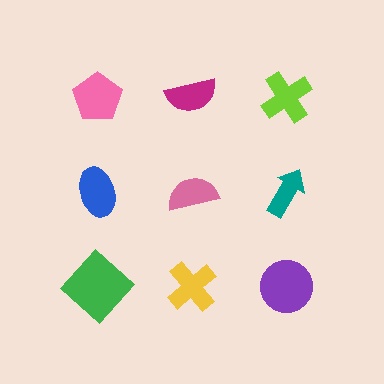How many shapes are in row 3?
3 shapes.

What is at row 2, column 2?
A pink semicircle.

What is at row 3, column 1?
A green diamond.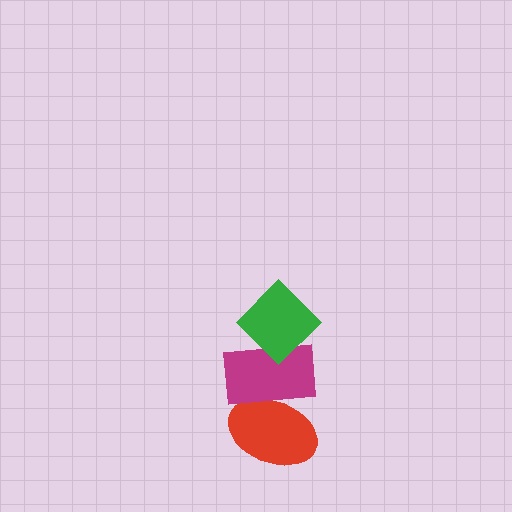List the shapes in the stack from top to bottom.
From top to bottom: the green diamond, the magenta rectangle, the red ellipse.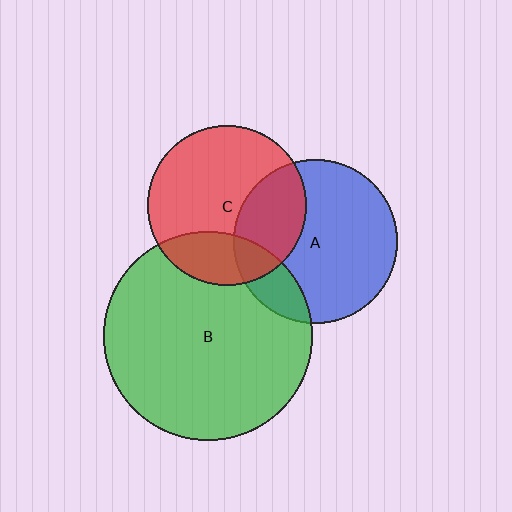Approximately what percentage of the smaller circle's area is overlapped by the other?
Approximately 25%.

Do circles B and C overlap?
Yes.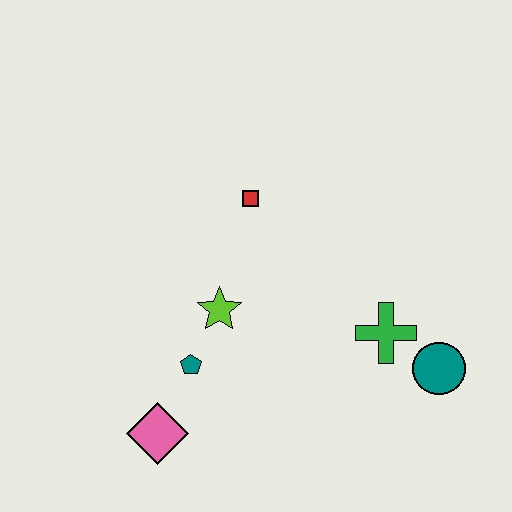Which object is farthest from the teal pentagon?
The teal circle is farthest from the teal pentagon.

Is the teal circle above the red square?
No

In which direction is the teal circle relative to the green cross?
The teal circle is to the right of the green cross.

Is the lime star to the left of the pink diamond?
No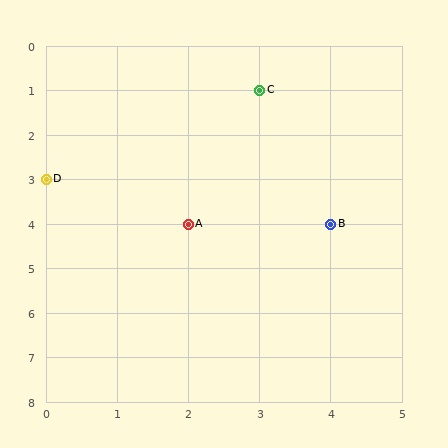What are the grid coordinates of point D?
Point D is at grid coordinates (0, 3).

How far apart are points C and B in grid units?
Points C and B are 1 column and 3 rows apart (about 3.2 grid units diagonally).